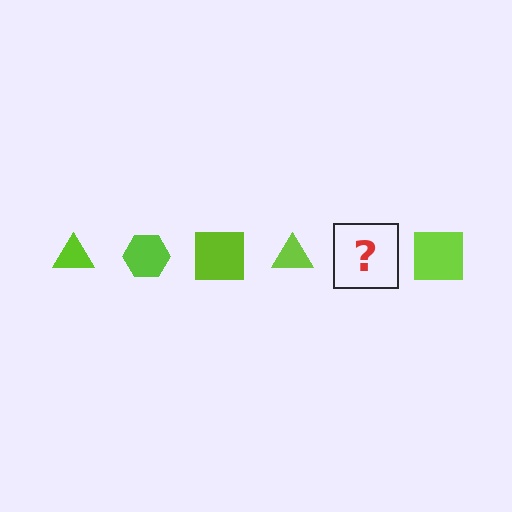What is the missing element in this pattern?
The missing element is a lime hexagon.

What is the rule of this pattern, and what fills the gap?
The rule is that the pattern cycles through triangle, hexagon, square shapes in lime. The gap should be filled with a lime hexagon.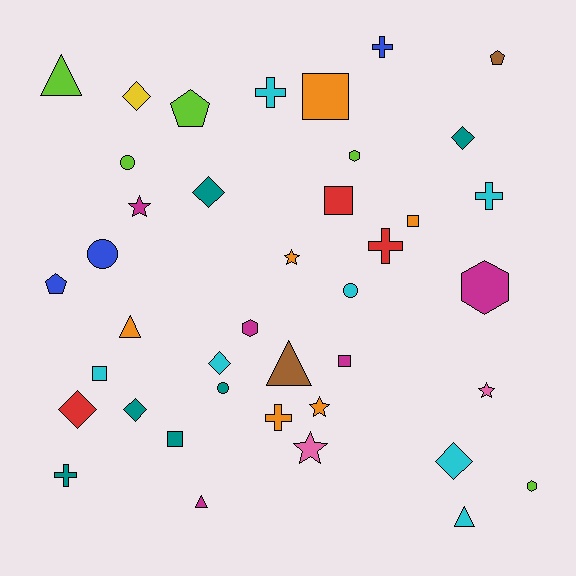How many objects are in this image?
There are 40 objects.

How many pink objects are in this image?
There are 2 pink objects.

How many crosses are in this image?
There are 6 crosses.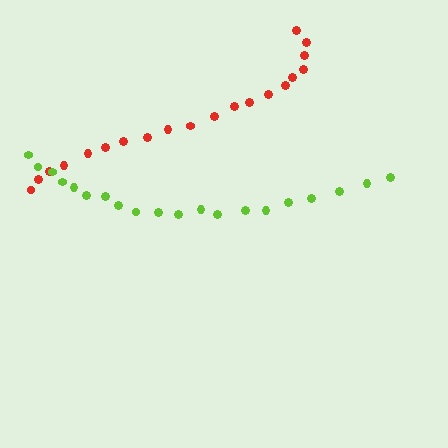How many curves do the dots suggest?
There are 2 distinct paths.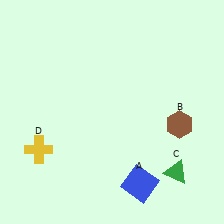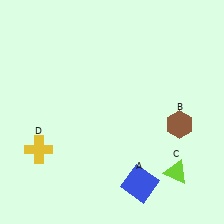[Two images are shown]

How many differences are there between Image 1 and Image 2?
There is 1 difference between the two images.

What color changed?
The triangle (C) changed from green in Image 1 to lime in Image 2.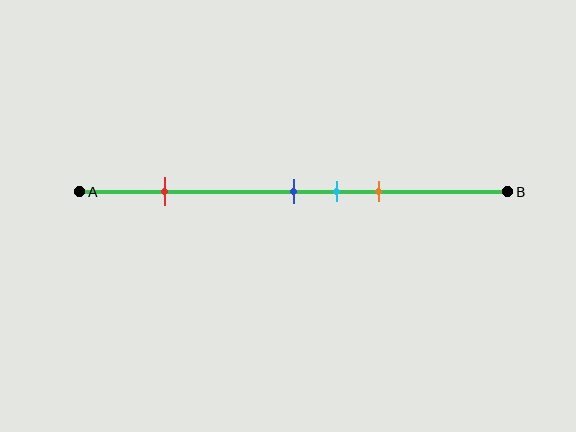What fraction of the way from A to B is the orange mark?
The orange mark is approximately 70% (0.7) of the way from A to B.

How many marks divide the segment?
There are 4 marks dividing the segment.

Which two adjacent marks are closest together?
The blue and cyan marks are the closest adjacent pair.